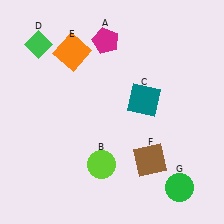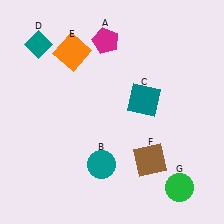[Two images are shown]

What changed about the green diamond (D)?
In Image 1, D is green. In Image 2, it changed to teal.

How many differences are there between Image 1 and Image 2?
There are 2 differences between the two images.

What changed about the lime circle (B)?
In Image 1, B is lime. In Image 2, it changed to teal.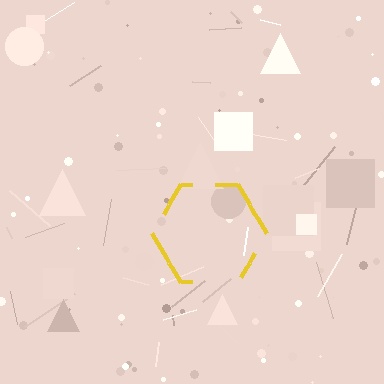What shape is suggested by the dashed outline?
The dashed outline suggests a hexagon.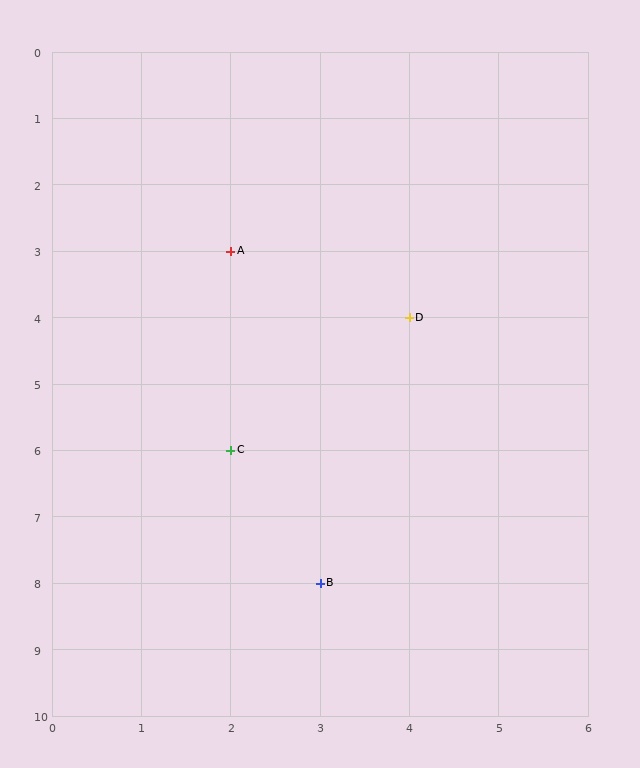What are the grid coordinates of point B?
Point B is at grid coordinates (3, 8).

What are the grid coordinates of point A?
Point A is at grid coordinates (2, 3).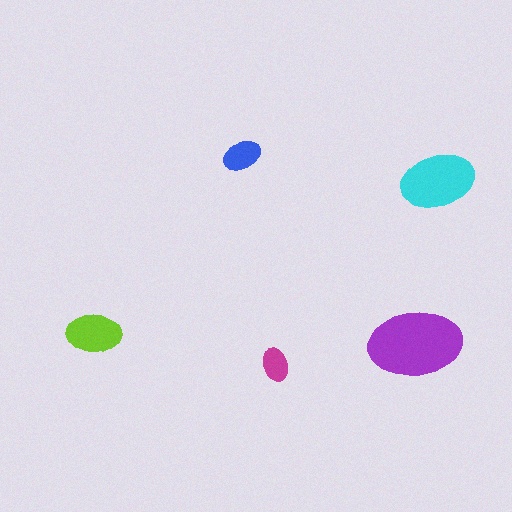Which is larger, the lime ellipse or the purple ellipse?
The purple one.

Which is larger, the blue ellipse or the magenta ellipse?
The blue one.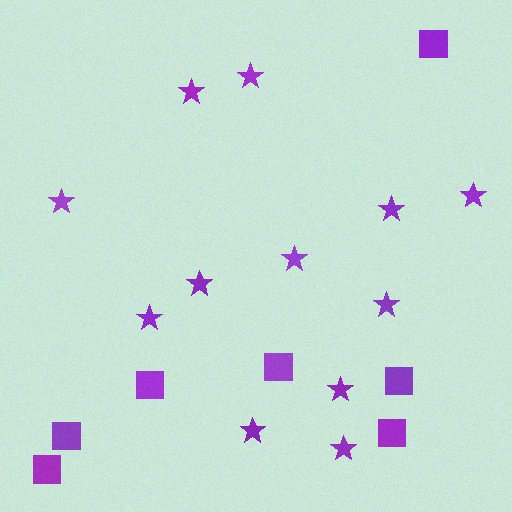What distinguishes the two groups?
There are 2 groups: one group of stars (12) and one group of squares (7).